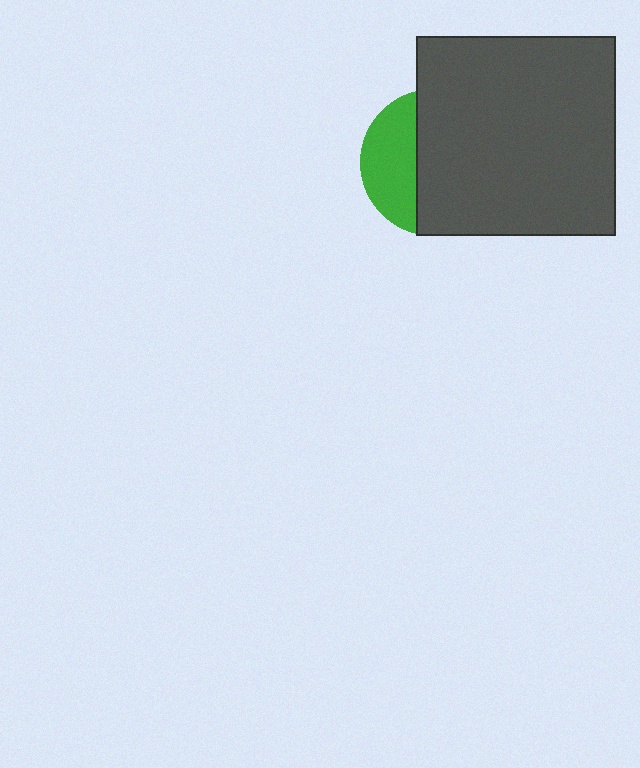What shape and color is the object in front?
The object in front is a dark gray square.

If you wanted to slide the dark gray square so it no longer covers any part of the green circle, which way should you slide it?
Slide it right — that is the most direct way to separate the two shapes.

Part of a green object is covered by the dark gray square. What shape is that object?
It is a circle.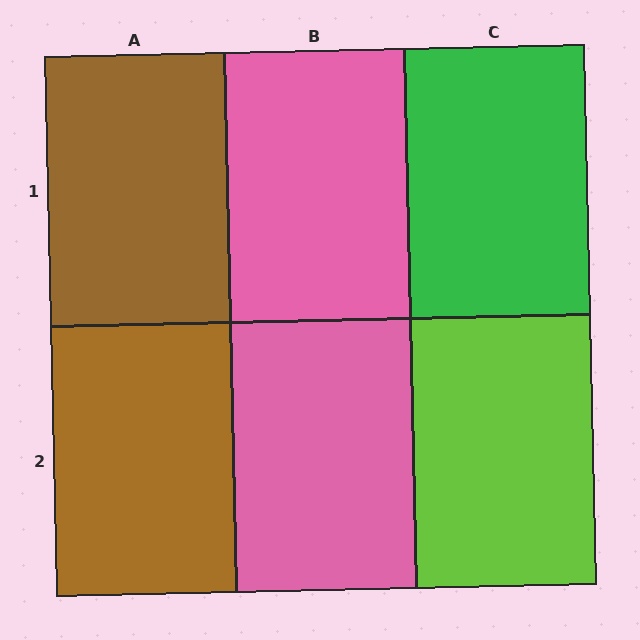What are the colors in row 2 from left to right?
Brown, pink, lime.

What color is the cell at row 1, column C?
Green.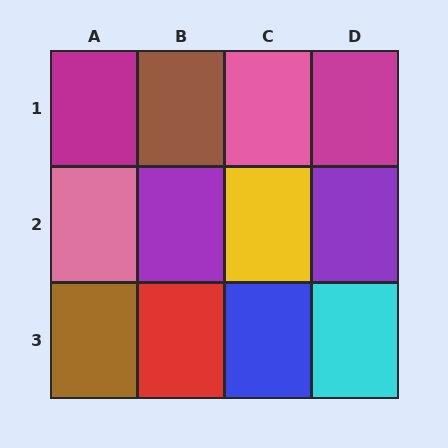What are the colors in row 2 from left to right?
Pink, purple, yellow, purple.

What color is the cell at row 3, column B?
Red.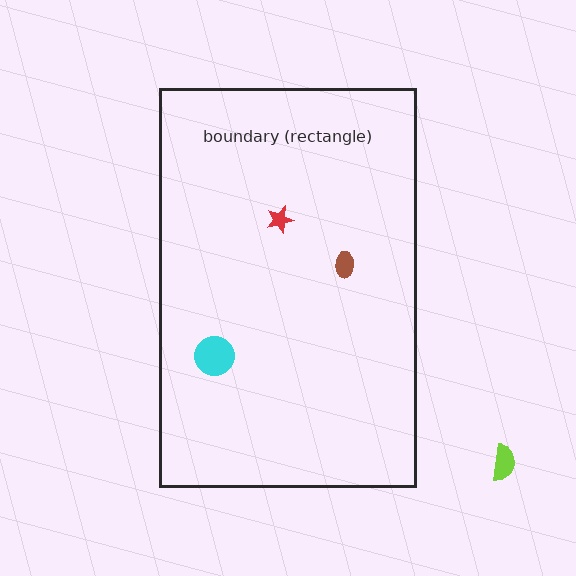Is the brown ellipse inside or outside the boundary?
Inside.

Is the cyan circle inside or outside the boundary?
Inside.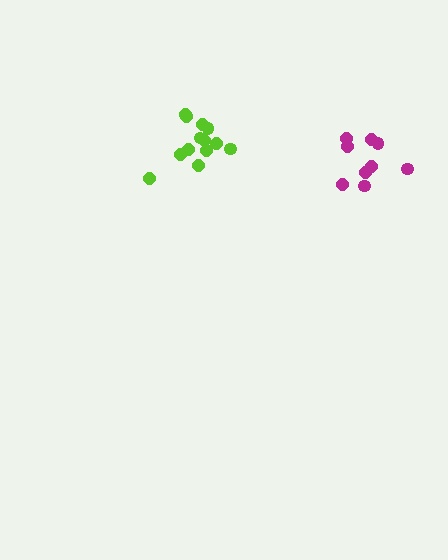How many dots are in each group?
Group 1: 13 dots, Group 2: 10 dots (23 total).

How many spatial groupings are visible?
There are 2 spatial groupings.